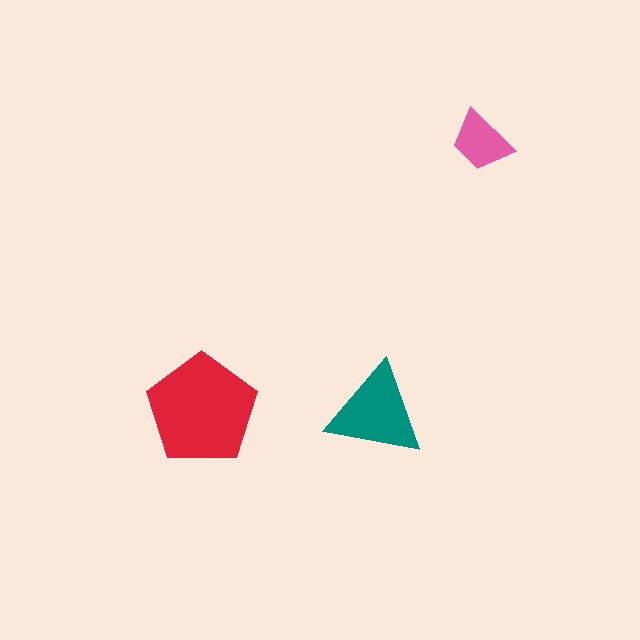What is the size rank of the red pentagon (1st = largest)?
1st.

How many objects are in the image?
There are 3 objects in the image.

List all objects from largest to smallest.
The red pentagon, the teal triangle, the pink trapezoid.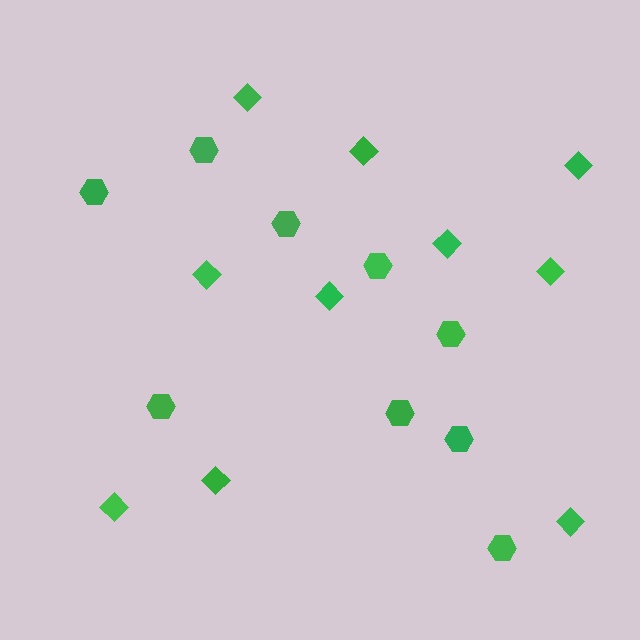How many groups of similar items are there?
There are 2 groups: one group of hexagons (9) and one group of diamonds (10).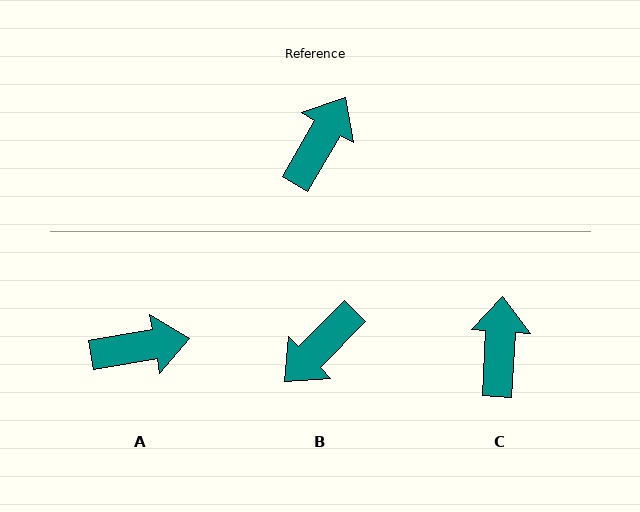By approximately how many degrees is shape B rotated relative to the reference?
Approximately 165 degrees counter-clockwise.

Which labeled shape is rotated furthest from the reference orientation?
B, about 165 degrees away.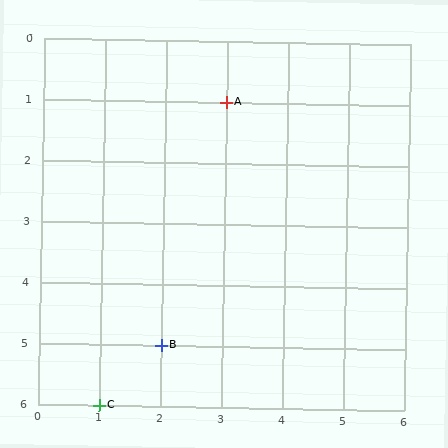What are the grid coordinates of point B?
Point B is at grid coordinates (2, 5).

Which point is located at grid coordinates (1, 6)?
Point C is at (1, 6).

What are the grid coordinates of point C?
Point C is at grid coordinates (1, 6).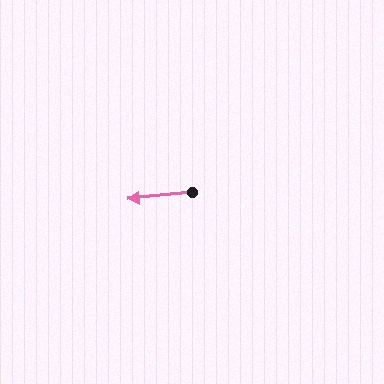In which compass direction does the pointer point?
West.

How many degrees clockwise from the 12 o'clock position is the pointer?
Approximately 264 degrees.